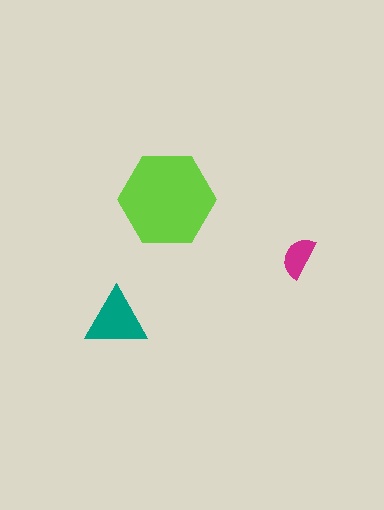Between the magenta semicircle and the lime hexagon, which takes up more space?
The lime hexagon.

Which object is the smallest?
The magenta semicircle.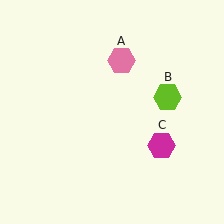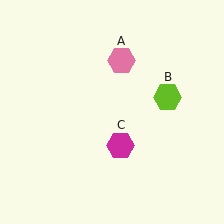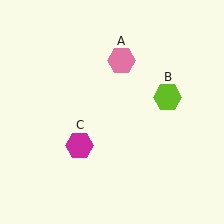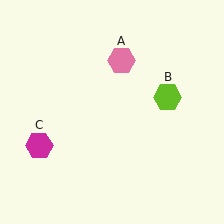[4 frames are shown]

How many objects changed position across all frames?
1 object changed position: magenta hexagon (object C).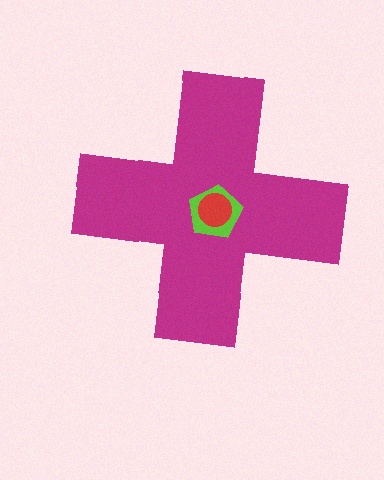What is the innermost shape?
The red circle.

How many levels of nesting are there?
3.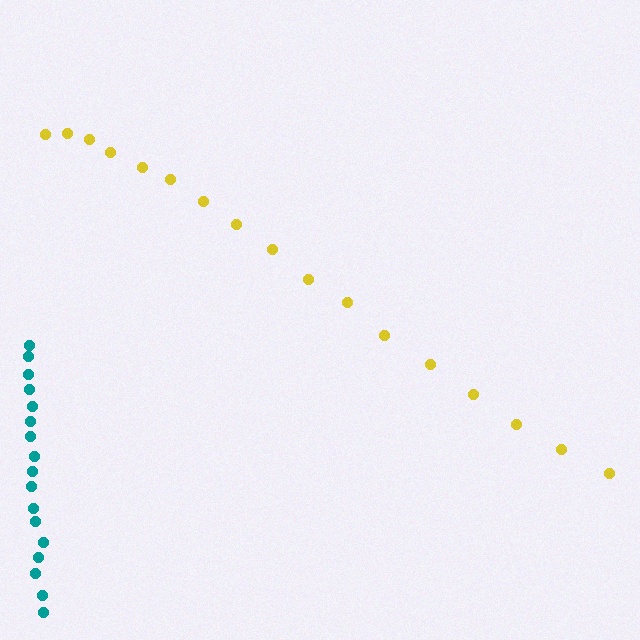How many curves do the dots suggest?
There are 2 distinct paths.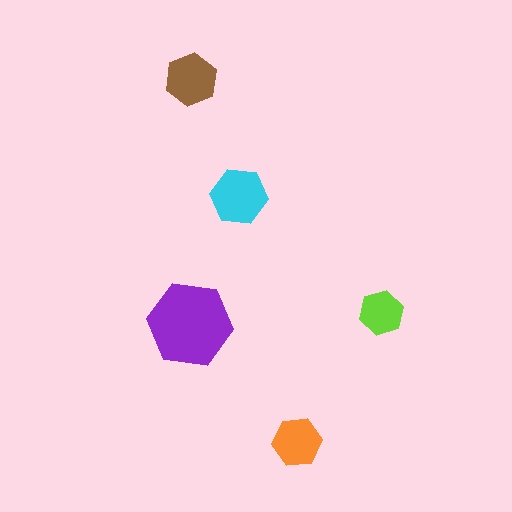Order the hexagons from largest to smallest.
the purple one, the cyan one, the brown one, the orange one, the lime one.